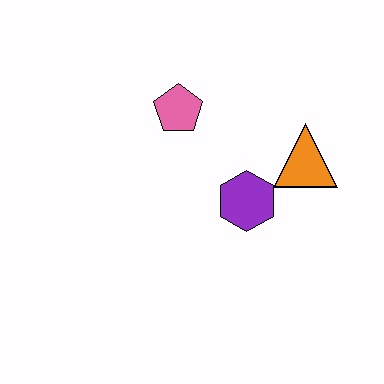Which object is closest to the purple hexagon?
The orange triangle is closest to the purple hexagon.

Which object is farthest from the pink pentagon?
The orange triangle is farthest from the pink pentagon.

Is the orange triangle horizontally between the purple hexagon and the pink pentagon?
No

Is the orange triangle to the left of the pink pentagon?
No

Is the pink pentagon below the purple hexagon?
No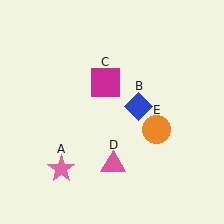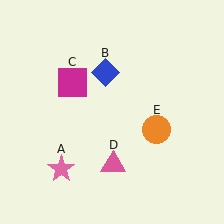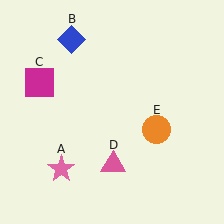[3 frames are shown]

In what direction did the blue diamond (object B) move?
The blue diamond (object B) moved up and to the left.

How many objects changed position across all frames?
2 objects changed position: blue diamond (object B), magenta square (object C).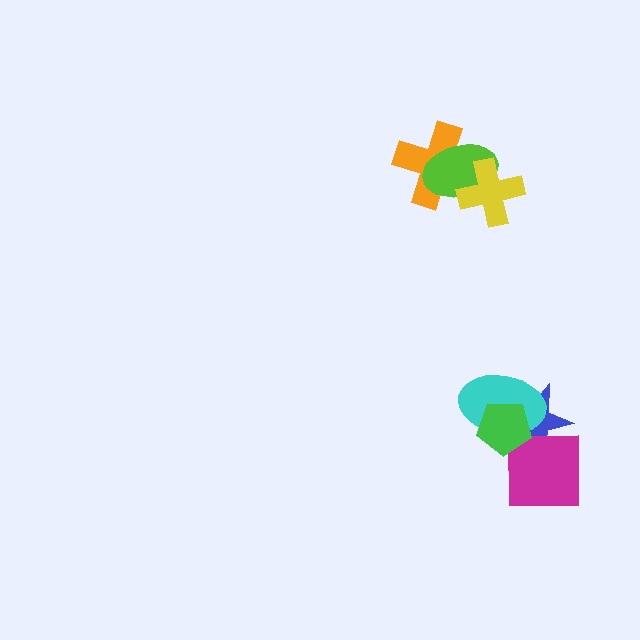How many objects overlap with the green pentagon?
3 objects overlap with the green pentagon.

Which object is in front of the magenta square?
The green pentagon is in front of the magenta square.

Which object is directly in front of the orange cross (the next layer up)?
The lime ellipse is directly in front of the orange cross.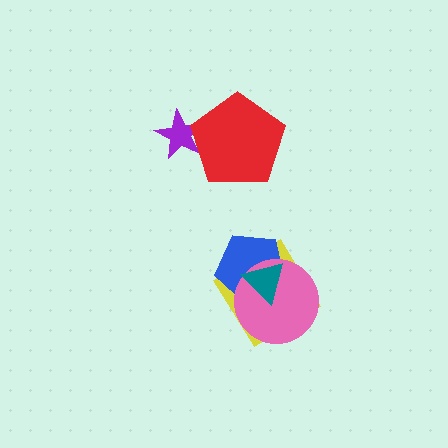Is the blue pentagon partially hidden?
Yes, it is partially covered by another shape.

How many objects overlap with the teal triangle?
3 objects overlap with the teal triangle.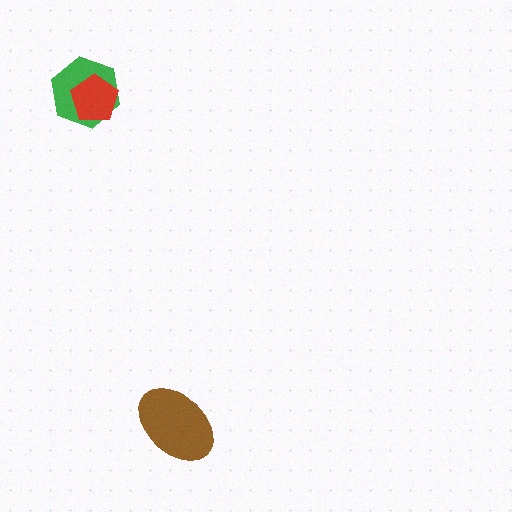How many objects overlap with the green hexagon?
1 object overlaps with the green hexagon.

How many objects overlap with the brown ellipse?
0 objects overlap with the brown ellipse.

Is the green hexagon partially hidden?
Yes, it is partially covered by another shape.